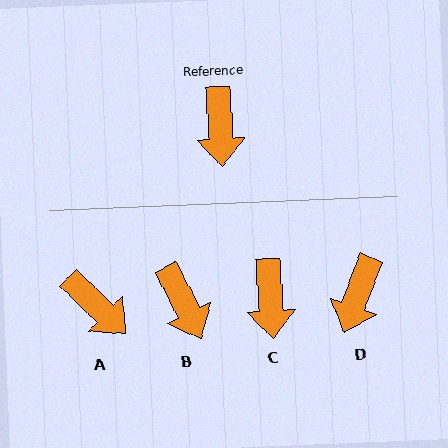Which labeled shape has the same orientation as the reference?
C.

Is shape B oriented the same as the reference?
No, it is off by about 23 degrees.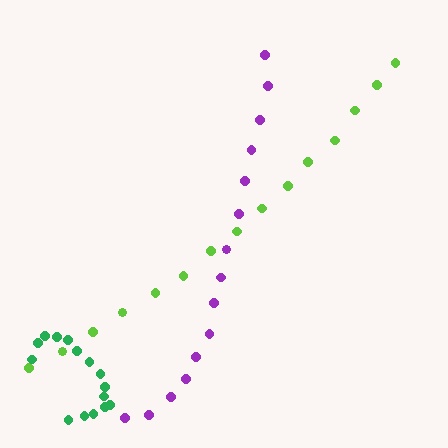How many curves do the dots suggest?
There are 3 distinct paths.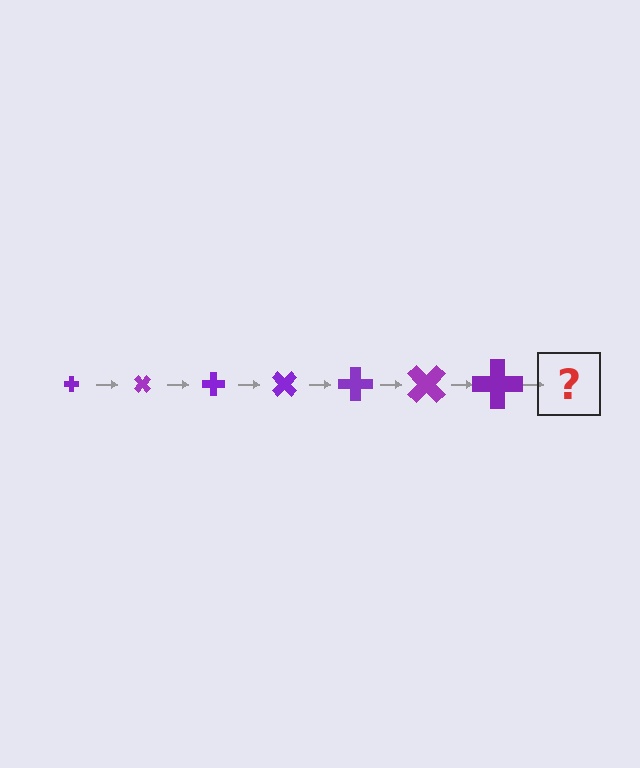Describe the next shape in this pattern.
It should be a cross, larger than the previous one and rotated 315 degrees from the start.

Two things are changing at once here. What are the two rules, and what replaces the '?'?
The two rules are that the cross grows larger each step and it rotates 45 degrees each step. The '?' should be a cross, larger than the previous one and rotated 315 degrees from the start.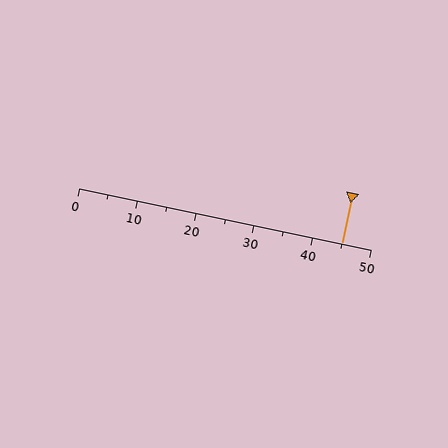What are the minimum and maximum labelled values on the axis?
The axis runs from 0 to 50.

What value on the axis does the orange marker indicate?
The marker indicates approximately 45.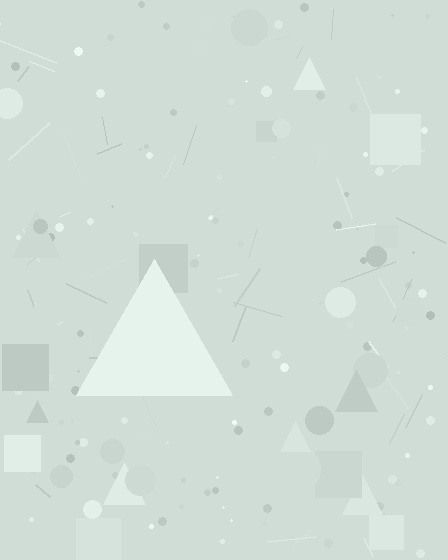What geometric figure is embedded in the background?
A triangle is embedded in the background.